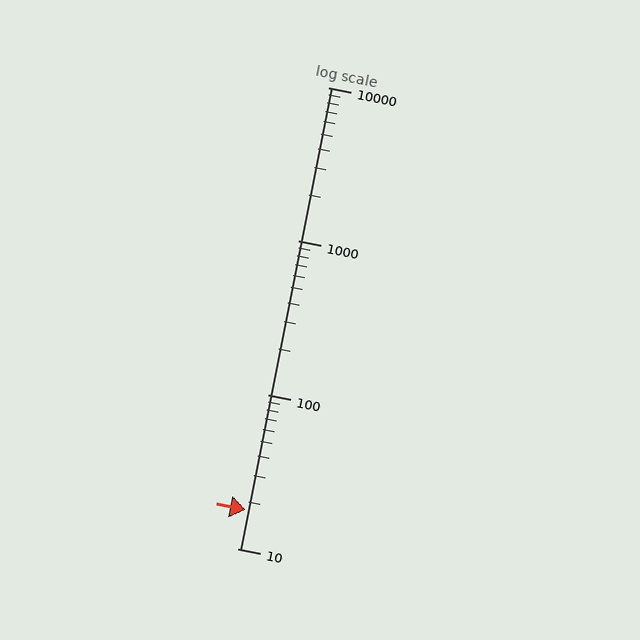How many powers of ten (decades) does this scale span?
The scale spans 3 decades, from 10 to 10000.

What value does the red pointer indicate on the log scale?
The pointer indicates approximately 18.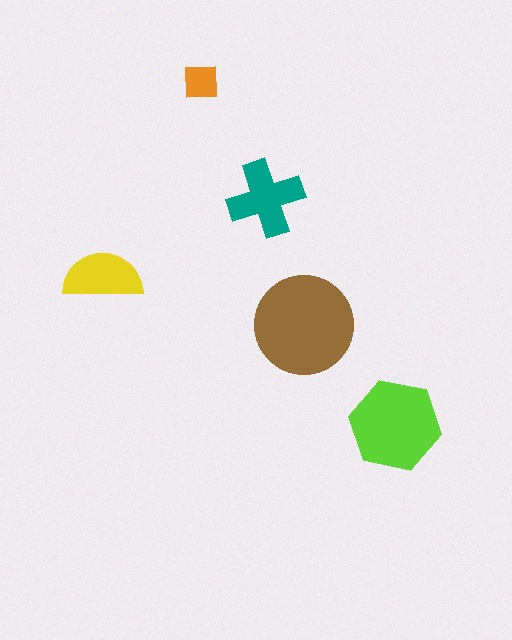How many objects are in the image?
There are 5 objects in the image.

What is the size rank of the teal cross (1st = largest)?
3rd.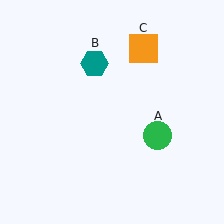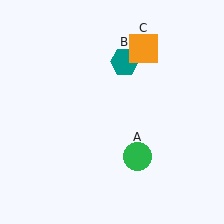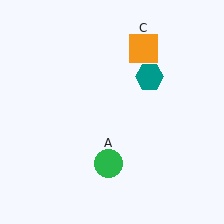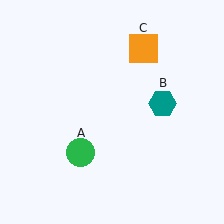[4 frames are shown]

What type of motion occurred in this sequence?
The green circle (object A), teal hexagon (object B) rotated clockwise around the center of the scene.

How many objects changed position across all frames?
2 objects changed position: green circle (object A), teal hexagon (object B).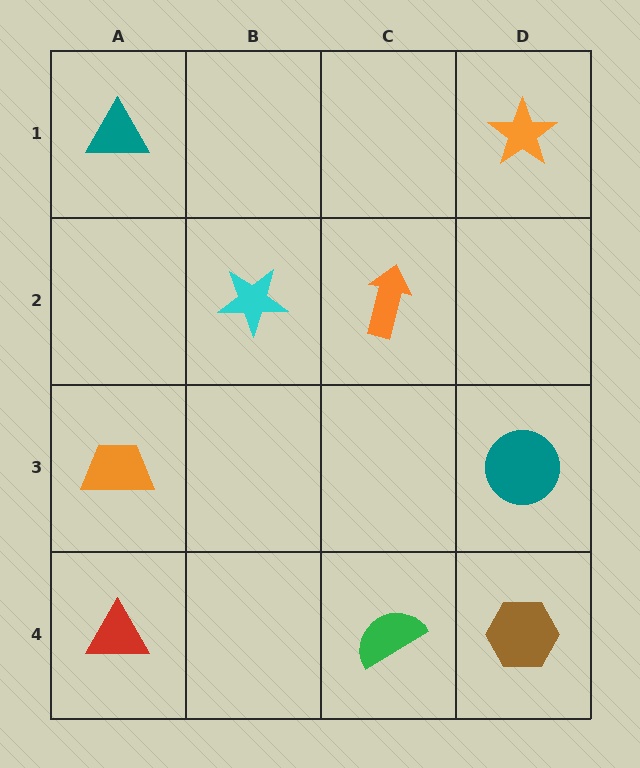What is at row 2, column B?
A cyan star.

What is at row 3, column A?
An orange trapezoid.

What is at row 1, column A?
A teal triangle.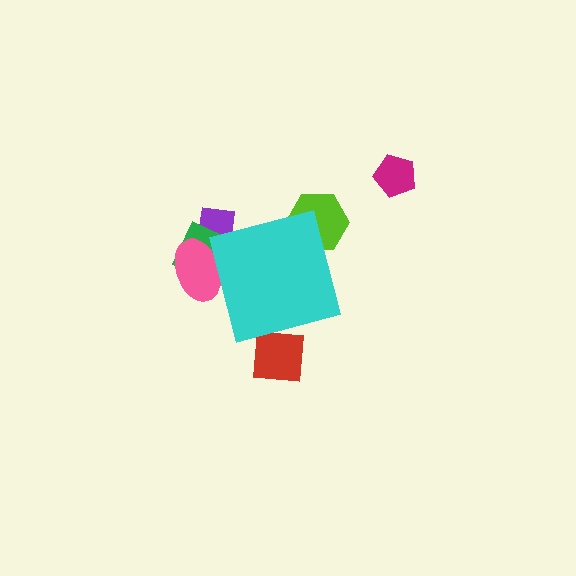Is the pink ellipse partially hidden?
Yes, the pink ellipse is partially hidden behind the cyan square.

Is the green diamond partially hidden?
Yes, the green diamond is partially hidden behind the cyan square.